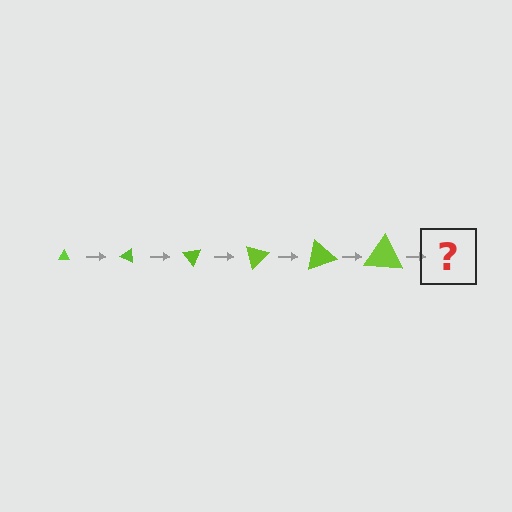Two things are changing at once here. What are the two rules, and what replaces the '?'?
The two rules are that the triangle grows larger each step and it rotates 25 degrees each step. The '?' should be a triangle, larger than the previous one and rotated 150 degrees from the start.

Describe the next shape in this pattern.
It should be a triangle, larger than the previous one and rotated 150 degrees from the start.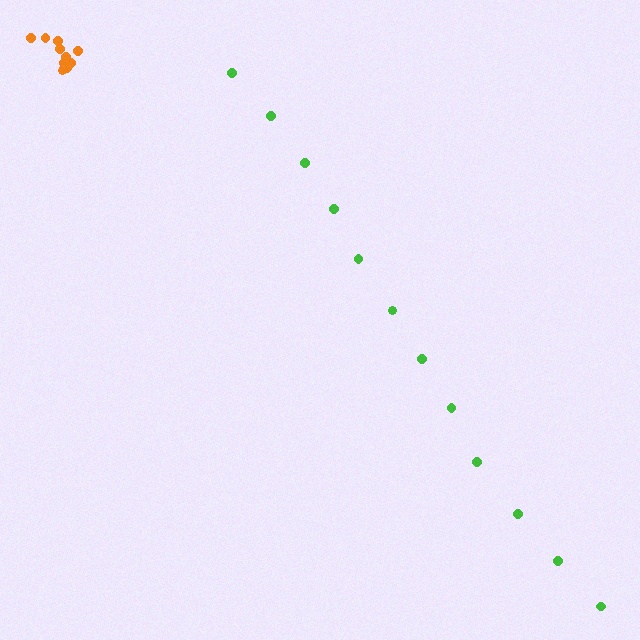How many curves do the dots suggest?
There are 2 distinct paths.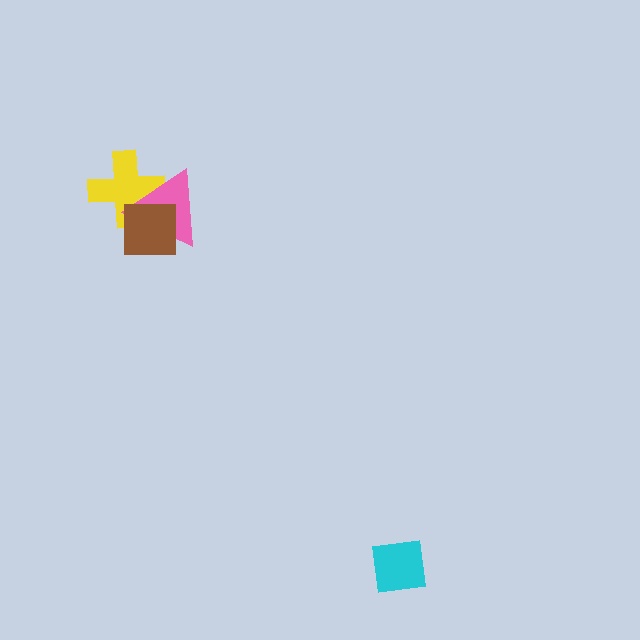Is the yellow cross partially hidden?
Yes, it is partially covered by another shape.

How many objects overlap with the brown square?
2 objects overlap with the brown square.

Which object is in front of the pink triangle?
The brown square is in front of the pink triangle.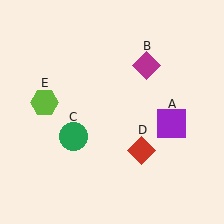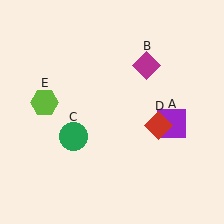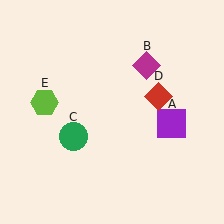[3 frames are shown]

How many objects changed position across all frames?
1 object changed position: red diamond (object D).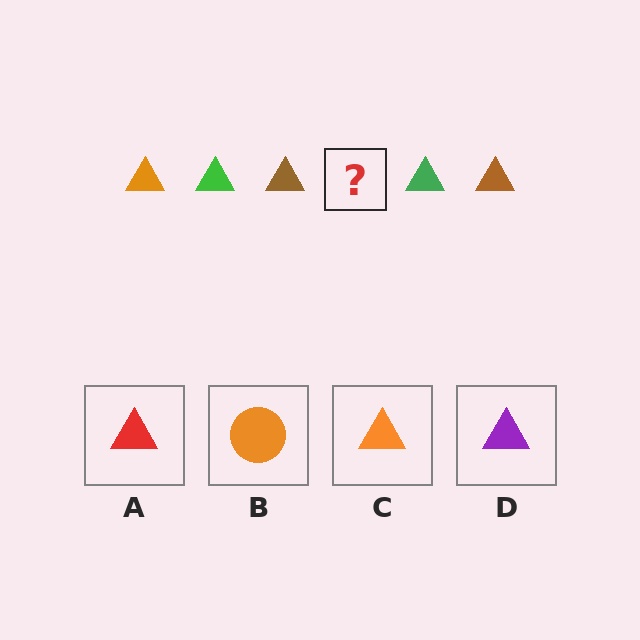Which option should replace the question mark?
Option C.